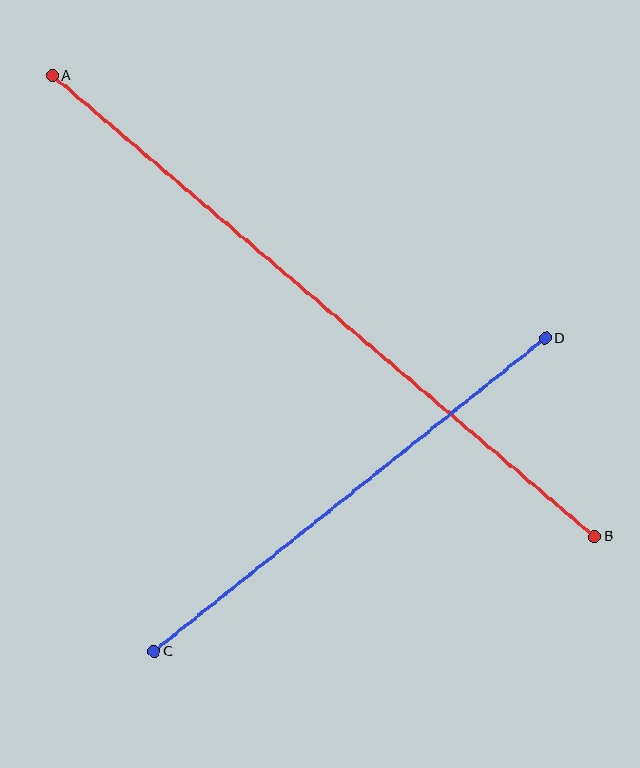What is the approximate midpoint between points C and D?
The midpoint is at approximately (350, 495) pixels.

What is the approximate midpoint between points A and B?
The midpoint is at approximately (324, 306) pixels.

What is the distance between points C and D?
The distance is approximately 501 pixels.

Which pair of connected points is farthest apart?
Points A and B are farthest apart.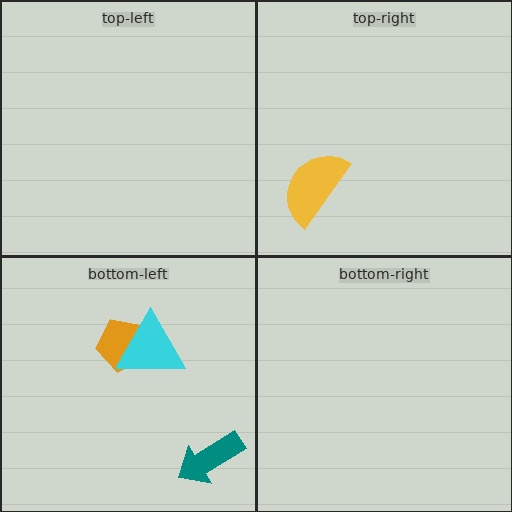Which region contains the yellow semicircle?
The top-right region.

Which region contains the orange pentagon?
The bottom-left region.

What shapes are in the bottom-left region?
The orange pentagon, the teal arrow, the cyan triangle.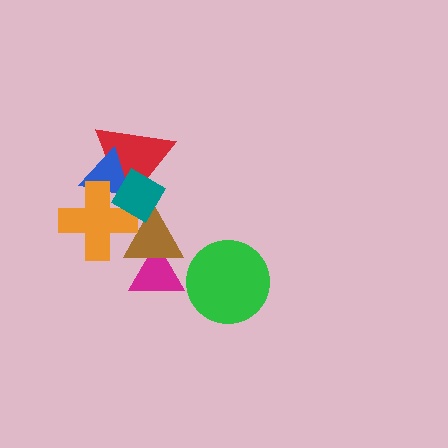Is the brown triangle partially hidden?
Yes, it is partially covered by another shape.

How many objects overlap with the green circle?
0 objects overlap with the green circle.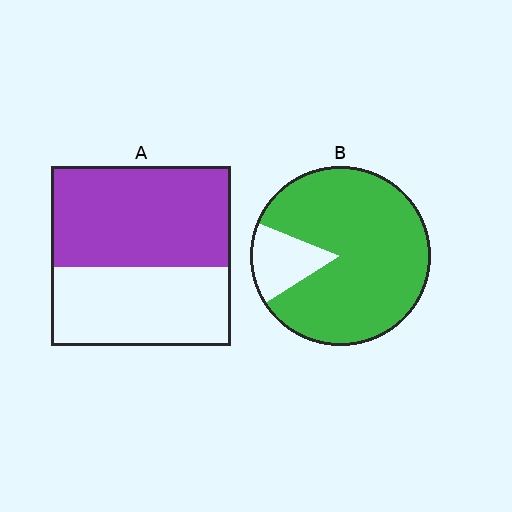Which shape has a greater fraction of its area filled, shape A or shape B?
Shape B.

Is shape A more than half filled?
Yes.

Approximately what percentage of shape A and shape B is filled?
A is approximately 55% and B is approximately 85%.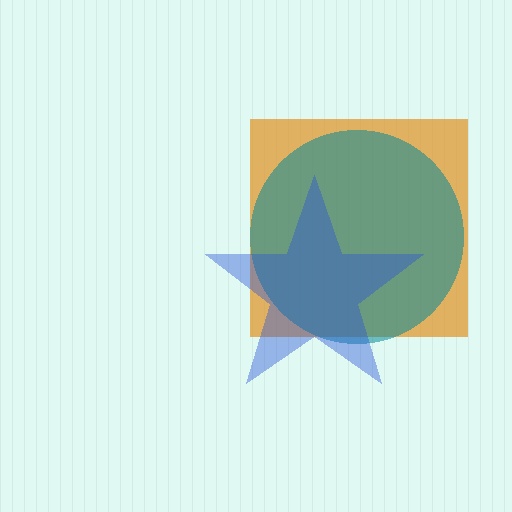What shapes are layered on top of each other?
The layered shapes are: an orange square, a teal circle, a blue star.